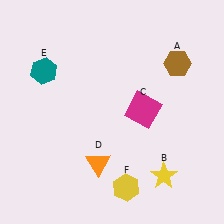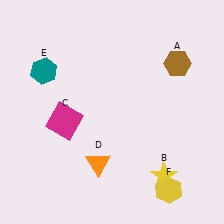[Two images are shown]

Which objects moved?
The objects that moved are: the magenta square (C), the yellow hexagon (F).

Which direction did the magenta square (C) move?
The magenta square (C) moved left.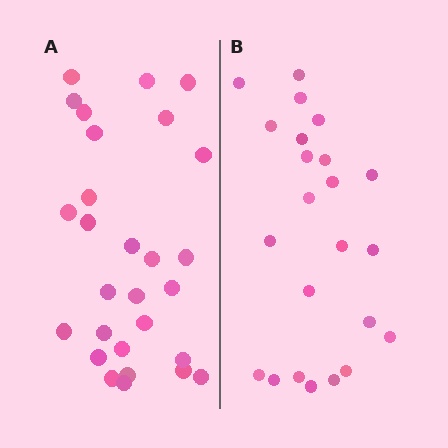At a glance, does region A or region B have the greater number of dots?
Region A (the left region) has more dots.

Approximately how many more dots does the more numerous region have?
Region A has about 5 more dots than region B.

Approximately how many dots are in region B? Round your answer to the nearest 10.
About 20 dots. (The exact count is 23, which rounds to 20.)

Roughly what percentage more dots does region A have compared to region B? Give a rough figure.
About 20% more.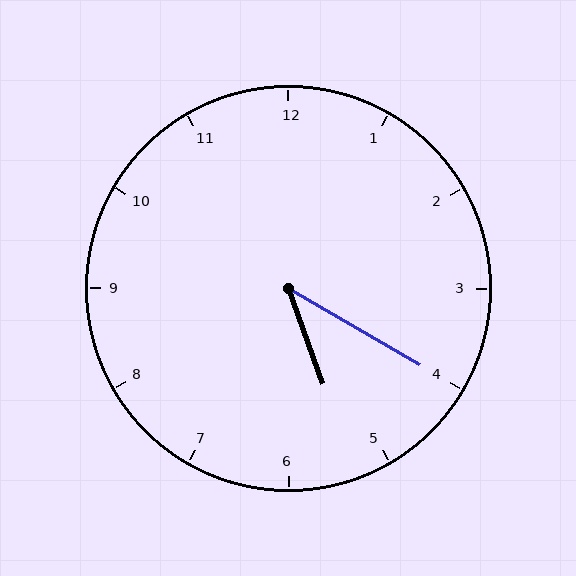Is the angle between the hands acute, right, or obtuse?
It is acute.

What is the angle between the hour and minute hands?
Approximately 40 degrees.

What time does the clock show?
5:20.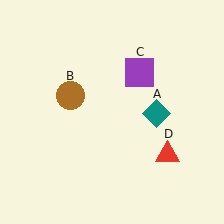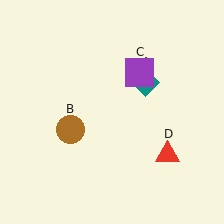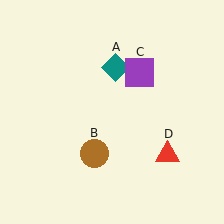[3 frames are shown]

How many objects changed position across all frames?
2 objects changed position: teal diamond (object A), brown circle (object B).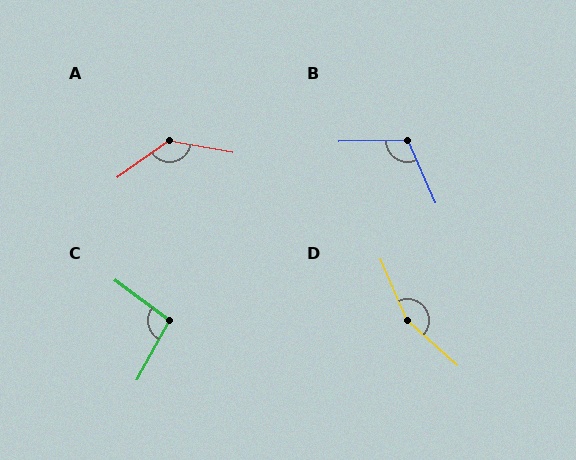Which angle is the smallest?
C, at approximately 98 degrees.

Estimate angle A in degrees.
Approximately 134 degrees.